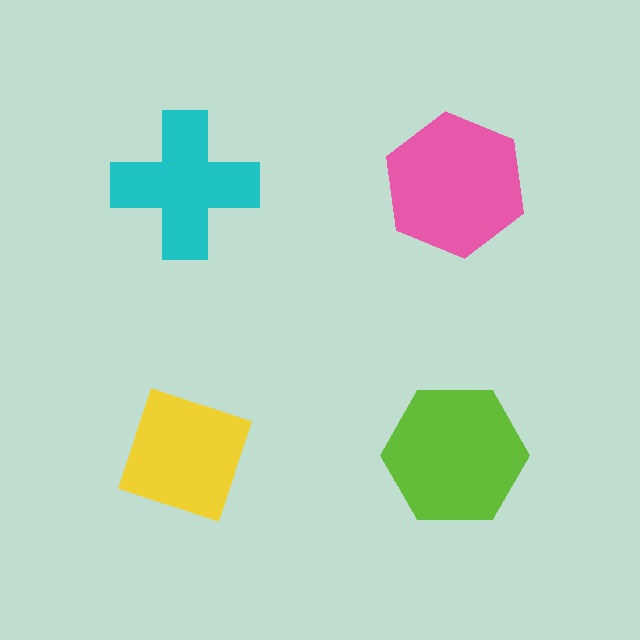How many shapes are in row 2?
2 shapes.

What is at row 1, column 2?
A pink hexagon.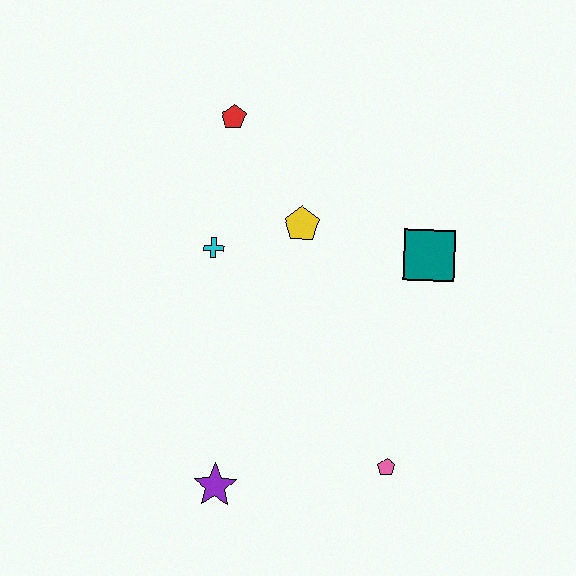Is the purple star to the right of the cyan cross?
Yes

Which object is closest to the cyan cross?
The yellow pentagon is closest to the cyan cross.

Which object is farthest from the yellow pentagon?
The purple star is farthest from the yellow pentagon.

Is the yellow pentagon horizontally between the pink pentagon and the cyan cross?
Yes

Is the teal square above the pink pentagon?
Yes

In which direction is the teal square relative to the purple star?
The teal square is above the purple star.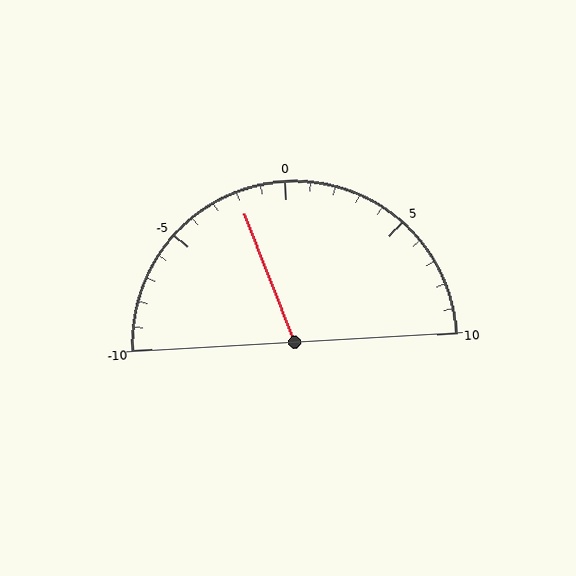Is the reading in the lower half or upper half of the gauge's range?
The reading is in the lower half of the range (-10 to 10).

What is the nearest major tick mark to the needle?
The nearest major tick mark is 0.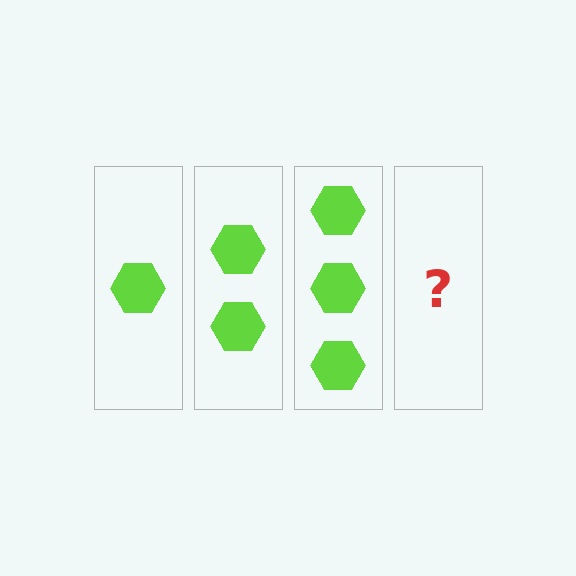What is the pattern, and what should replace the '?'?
The pattern is that each step adds one more hexagon. The '?' should be 4 hexagons.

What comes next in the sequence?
The next element should be 4 hexagons.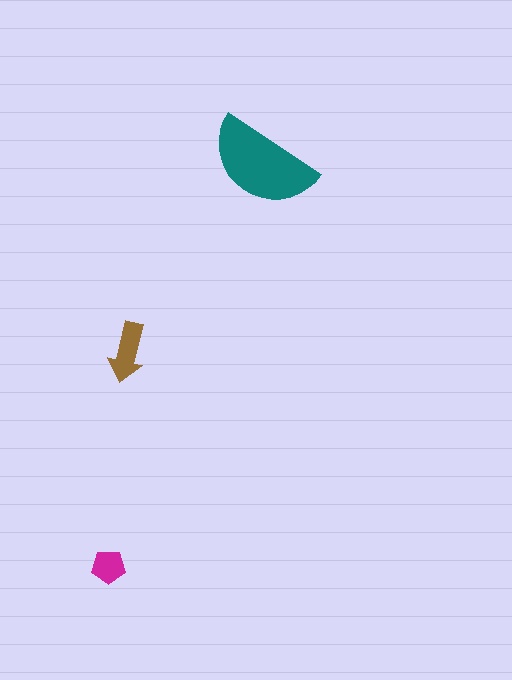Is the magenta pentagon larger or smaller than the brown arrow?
Smaller.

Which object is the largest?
The teal semicircle.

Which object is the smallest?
The magenta pentagon.